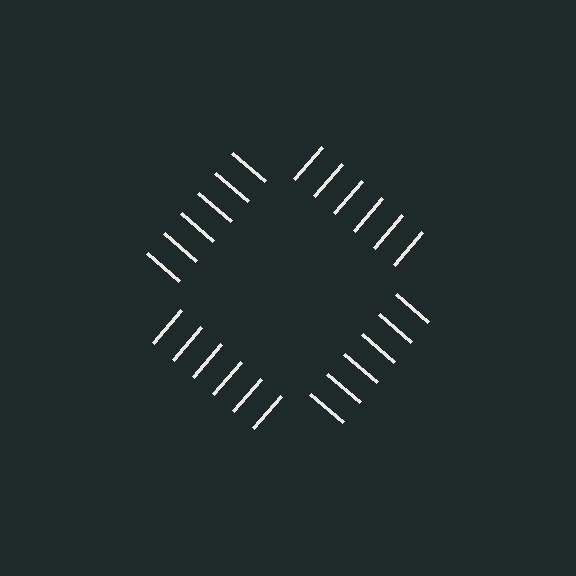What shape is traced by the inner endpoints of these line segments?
An illusory square — the line segments terminate on its edges but no continuous stroke is drawn.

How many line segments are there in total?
24 — 6 along each of the 4 edges.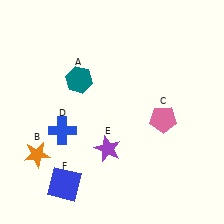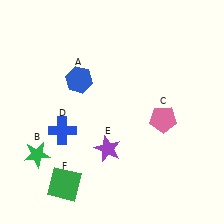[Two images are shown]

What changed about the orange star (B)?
In Image 1, B is orange. In Image 2, it changed to green.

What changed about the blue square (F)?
In Image 1, F is blue. In Image 2, it changed to green.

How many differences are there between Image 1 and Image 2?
There are 3 differences between the two images.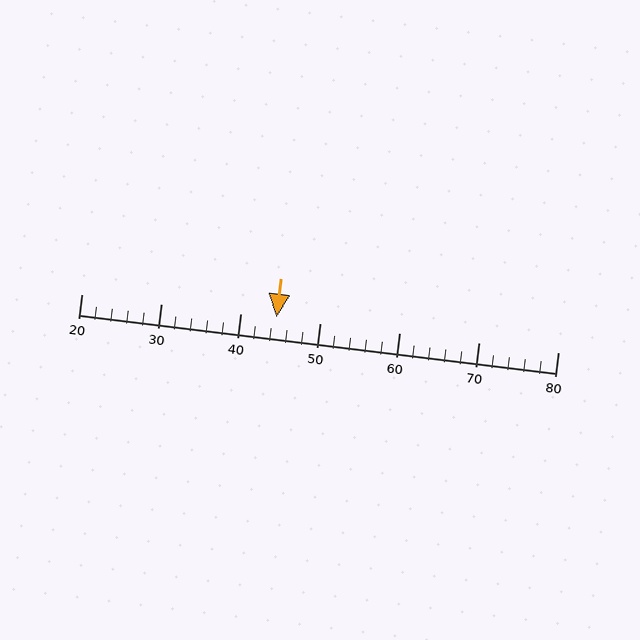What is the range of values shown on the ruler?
The ruler shows values from 20 to 80.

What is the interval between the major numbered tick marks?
The major tick marks are spaced 10 units apart.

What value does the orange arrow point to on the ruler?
The orange arrow points to approximately 44.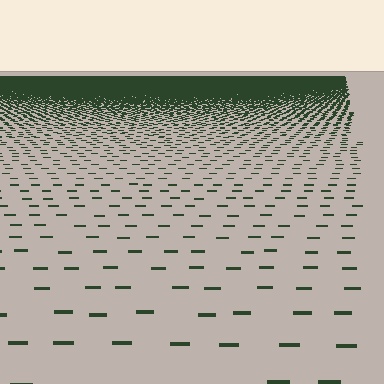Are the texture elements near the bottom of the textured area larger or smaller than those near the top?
Larger. Near the bottom, elements are closer to the viewer and appear at a bigger on-screen size.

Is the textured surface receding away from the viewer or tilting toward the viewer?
The surface is receding away from the viewer. Texture elements get smaller and denser toward the top.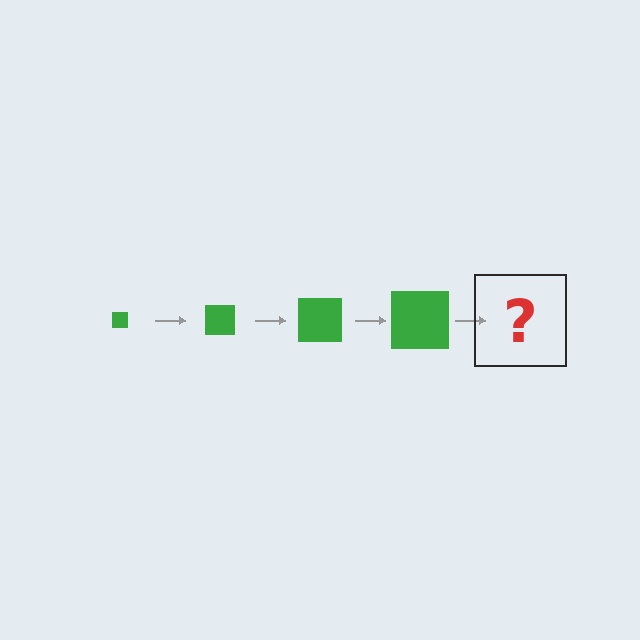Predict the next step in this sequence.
The next step is a green square, larger than the previous one.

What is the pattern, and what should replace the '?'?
The pattern is that the square gets progressively larger each step. The '?' should be a green square, larger than the previous one.